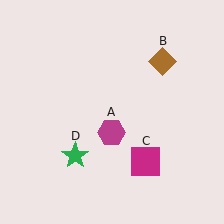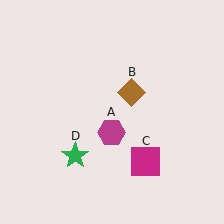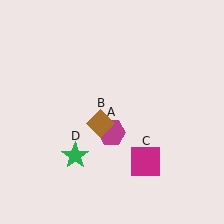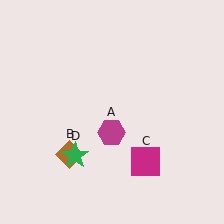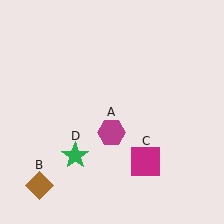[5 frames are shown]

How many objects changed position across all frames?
1 object changed position: brown diamond (object B).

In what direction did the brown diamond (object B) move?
The brown diamond (object B) moved down and to the left.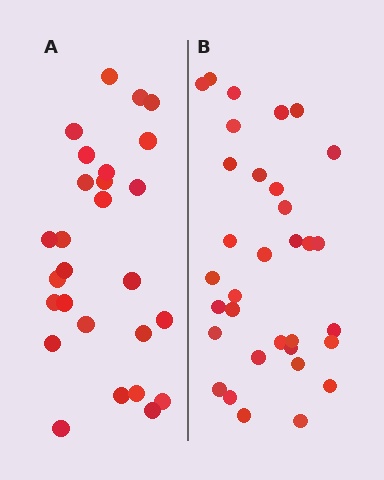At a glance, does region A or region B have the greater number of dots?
Region B (the right region) has more dots.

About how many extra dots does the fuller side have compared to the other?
Region B has about 6 more dots than region A.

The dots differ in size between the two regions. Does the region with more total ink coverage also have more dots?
No. Region A has more total ink coverage because its dots are larger, but region B actually contains more individual dots. Total area can be misleading — the number of items is what matters here.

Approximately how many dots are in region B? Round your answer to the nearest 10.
About 30 dots. (The exact count is 33, which rounds to 30.)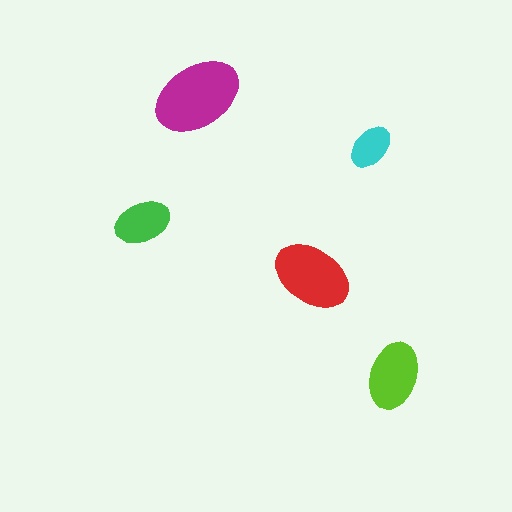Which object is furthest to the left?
The green ellipse is leftmost.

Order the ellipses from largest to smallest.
the magenta one, the red one, the lime one, the green one, the cyan one.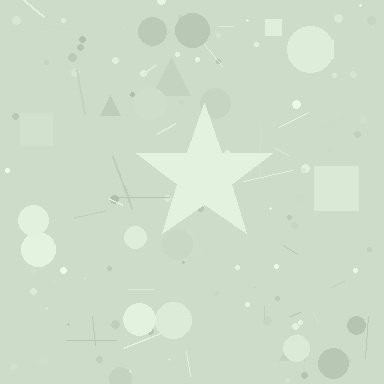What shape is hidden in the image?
A star is hidden in the image.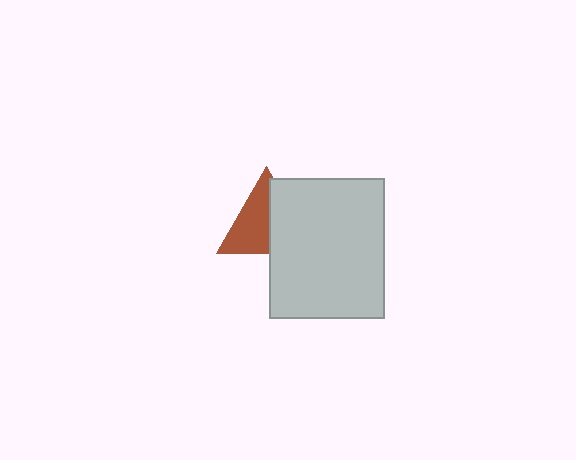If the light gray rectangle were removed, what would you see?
You would see the complete brown triangle.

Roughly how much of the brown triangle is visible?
About half of it is visible (roughly 56%).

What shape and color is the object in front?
The object in front is a light gray rectangle.